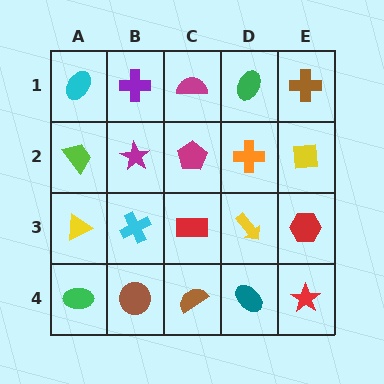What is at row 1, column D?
A green ellipse.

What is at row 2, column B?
A magenta star.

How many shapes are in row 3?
5 shapes.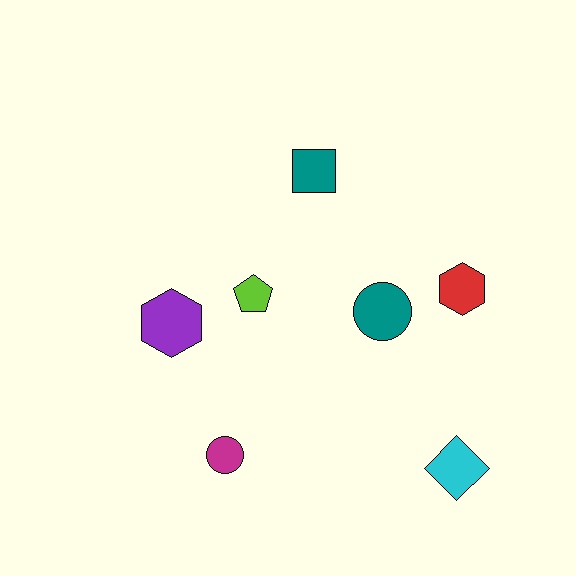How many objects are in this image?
There are 7 objects.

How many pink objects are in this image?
There are no pink objects.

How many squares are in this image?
There is 1 square.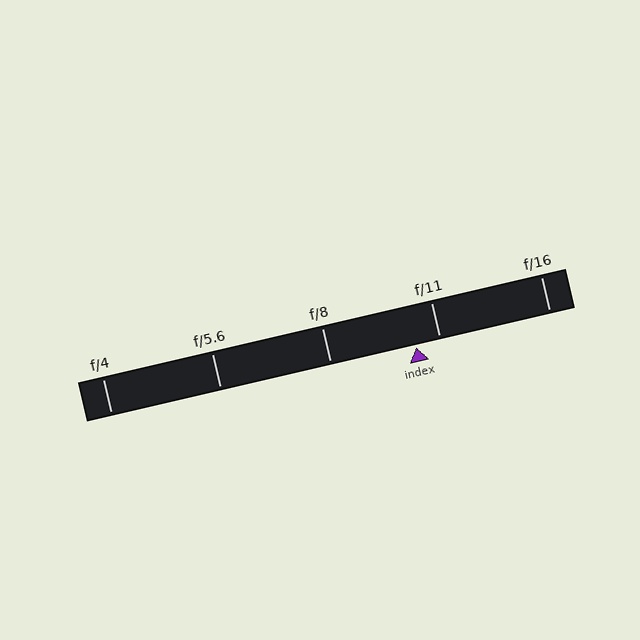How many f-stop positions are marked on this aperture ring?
There are 5 f-stop positions marked.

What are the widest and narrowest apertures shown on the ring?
The widest aperture shown is f/4 and the narrowest is f/16.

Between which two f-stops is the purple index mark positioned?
The index mark is between f/8 and f/11.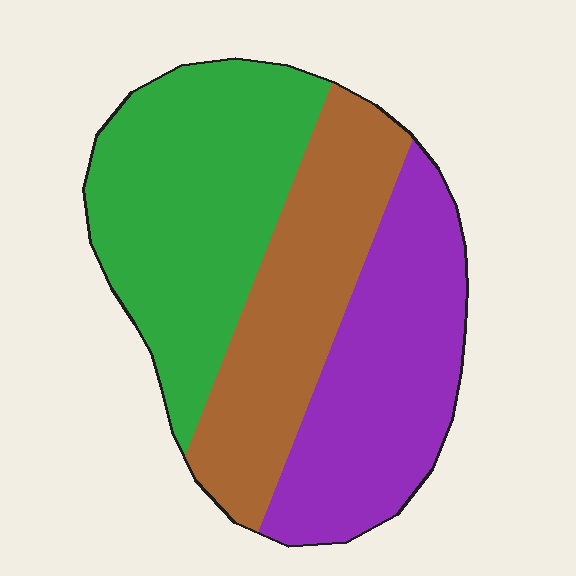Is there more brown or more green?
Green.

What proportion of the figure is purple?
Purple takes up between a quarter and a half of the figure.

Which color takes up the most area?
Green, at roughly 40%.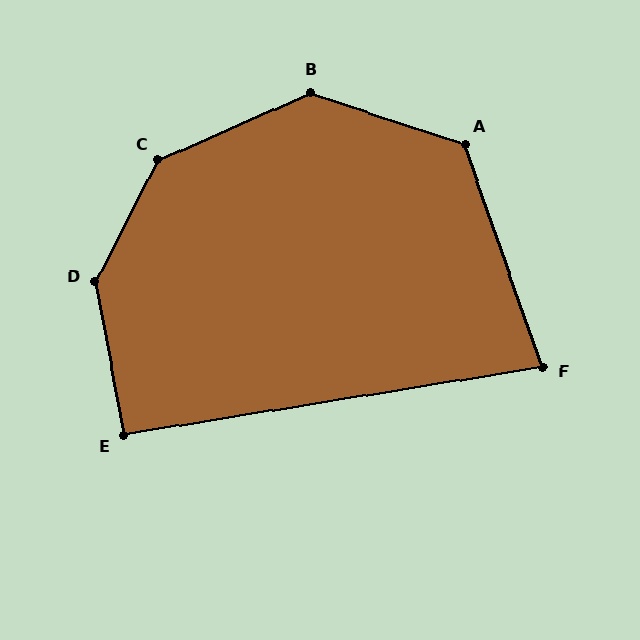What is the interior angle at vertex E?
Approximately 91 degrees (approximately right).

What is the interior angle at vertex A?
Approximately 128 degrees (obtuse).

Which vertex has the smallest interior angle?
F, at approximately 80 degrees.